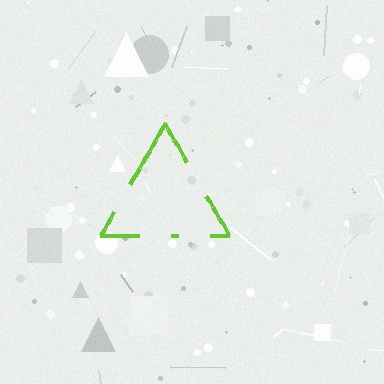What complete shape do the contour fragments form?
The contour fragments form a triangle.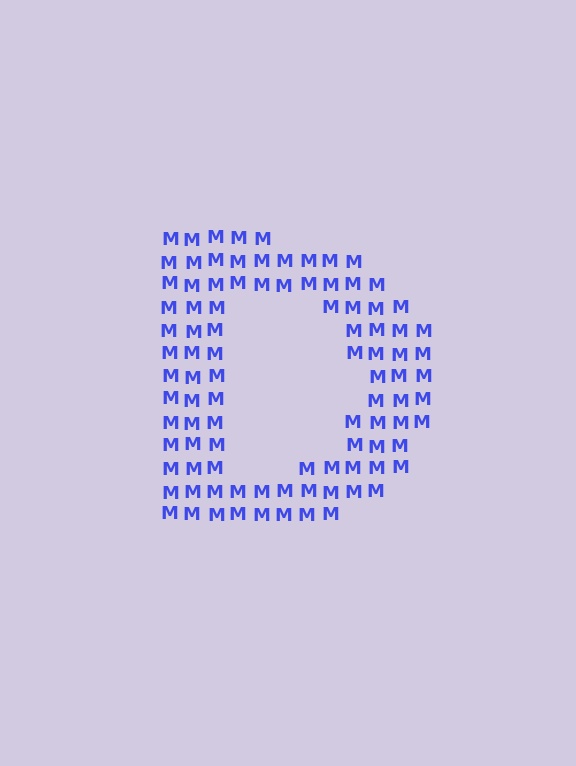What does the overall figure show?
The overall figure shows the letter D.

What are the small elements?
The small elements are letter M's.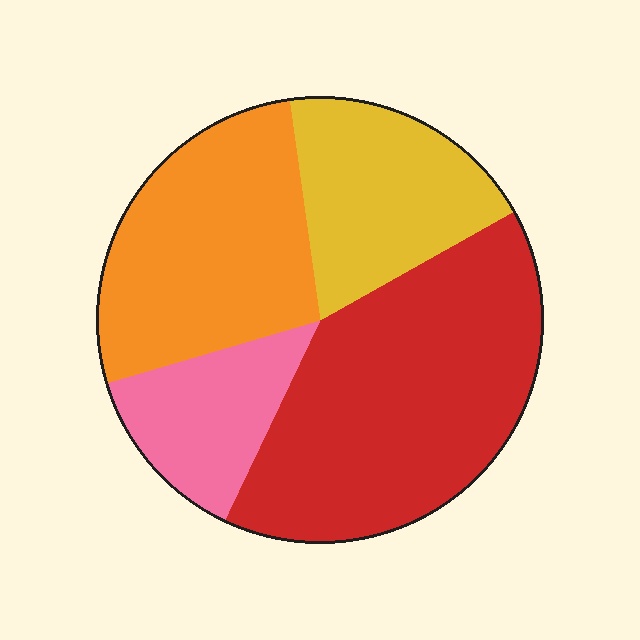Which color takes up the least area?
Pink, at roughly 15%.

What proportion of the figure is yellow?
Yellow covers 19% of the figure.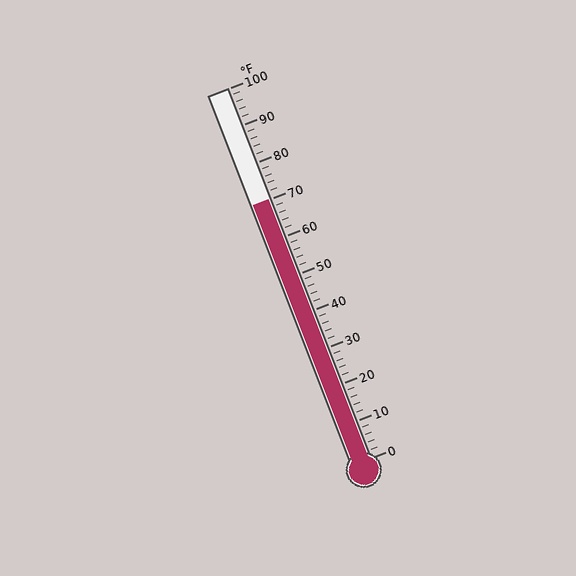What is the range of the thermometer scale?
The thermometer scale ranges from 0°F to 100°F.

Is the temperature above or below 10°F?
The temperature is above 10°F.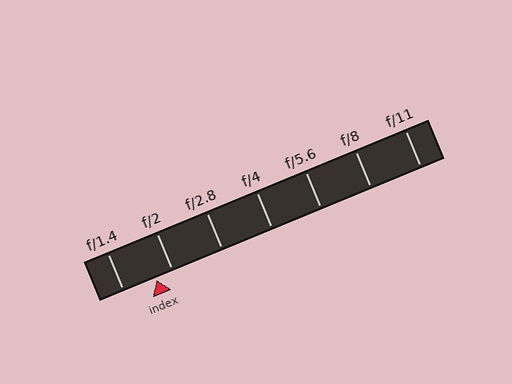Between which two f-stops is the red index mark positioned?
The index mark is between f/1.4 and f/2.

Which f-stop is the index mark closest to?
The index mark is closest to f/2.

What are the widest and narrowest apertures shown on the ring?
The widest aperture shown is f/1.4 and the narrowest is f/11.